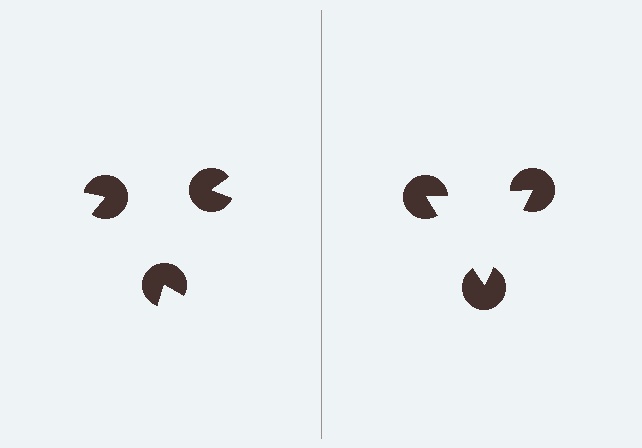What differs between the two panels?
The pac-man discs are positioned identically on both sides; only the wedge orientations differ. On the right they align to a triangle; on the left they are misaligned.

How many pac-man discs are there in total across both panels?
6 — 3 on each side.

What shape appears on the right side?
An illusory triangle.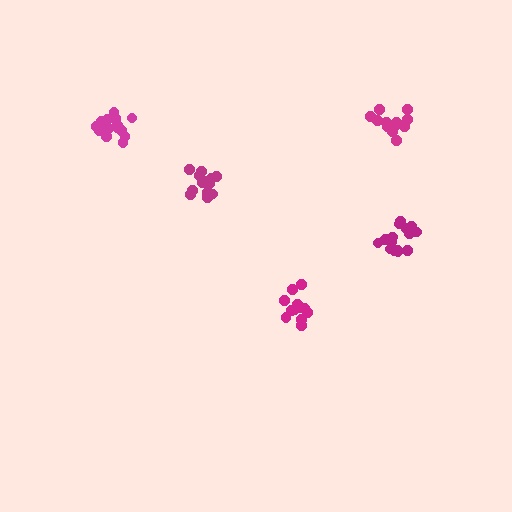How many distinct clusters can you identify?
There are 5 distinct clusters.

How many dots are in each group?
Group 1: 13 dots, Group 2: 13 dots, Group 3: 12 dots, Group 4: 18 dots, Group 5: 16 dots (72 total).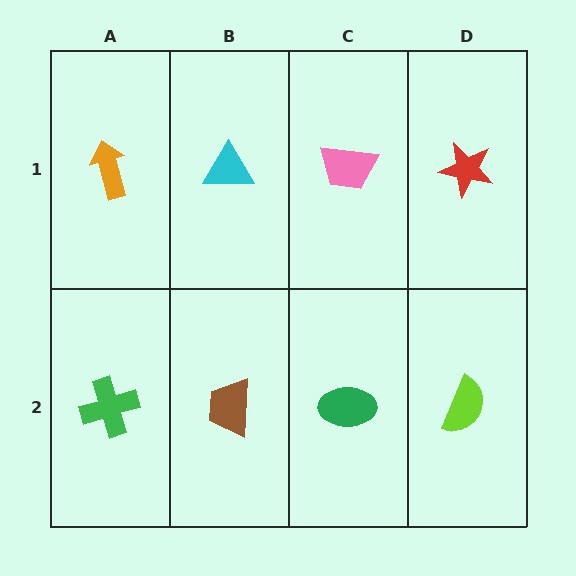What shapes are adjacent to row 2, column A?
An orange arrow (row 1, column A), a brown trapezoid (row 2, column B).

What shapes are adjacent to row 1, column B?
A brown trapezoid (row 2, column B), an orange arrow (row 1, column A), a pink trapezoid (row 1, column C).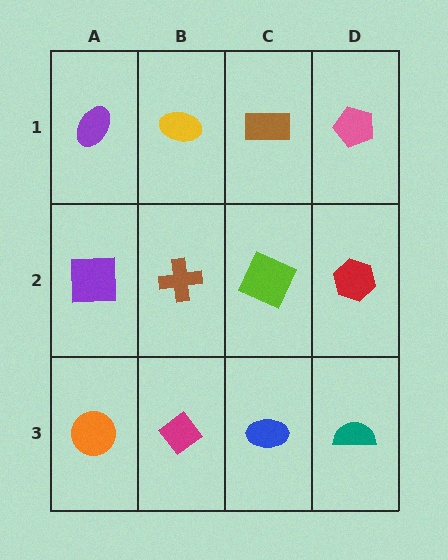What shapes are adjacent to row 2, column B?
A yellow ellipse (row 1, column B), a magenta diamond (row 3, column B), a purple square (row 2, column A), a lime square (row 2, column C).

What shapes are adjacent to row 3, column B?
A brown cross (row 2, column B), an orange circle (row 3, column A), a blue ellipse (row 3, column C).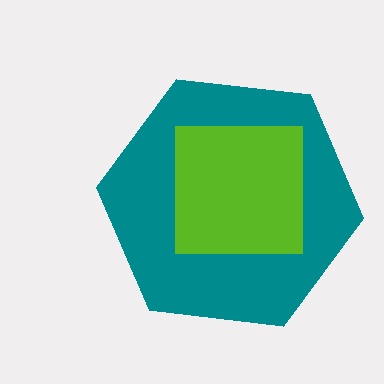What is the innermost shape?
The lime square.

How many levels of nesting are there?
2.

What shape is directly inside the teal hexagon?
The lime square.